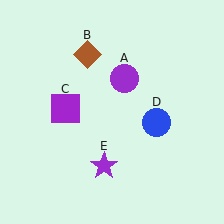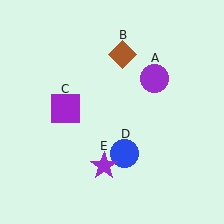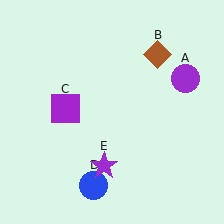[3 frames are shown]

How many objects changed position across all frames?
3 objects changed position: purple circle (object A), brown diamond (object B), blue circle (object D).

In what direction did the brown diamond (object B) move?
The brown diamond (object B) moved right.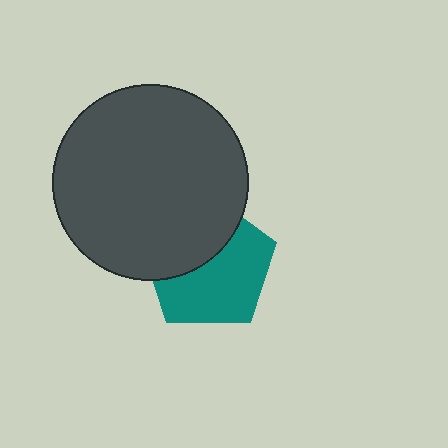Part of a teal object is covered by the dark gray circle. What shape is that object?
It is a pentagon.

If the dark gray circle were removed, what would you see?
You would see the complete teal pentagon.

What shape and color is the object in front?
The object in front is a dark gray circle.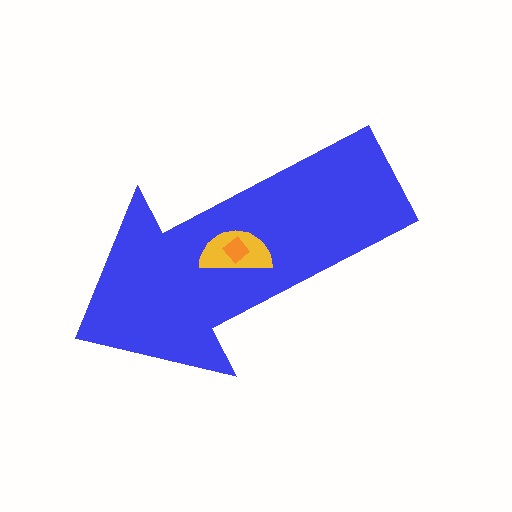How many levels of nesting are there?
3.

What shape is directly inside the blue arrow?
The yellow semicircle.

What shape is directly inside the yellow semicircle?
The orange diamond.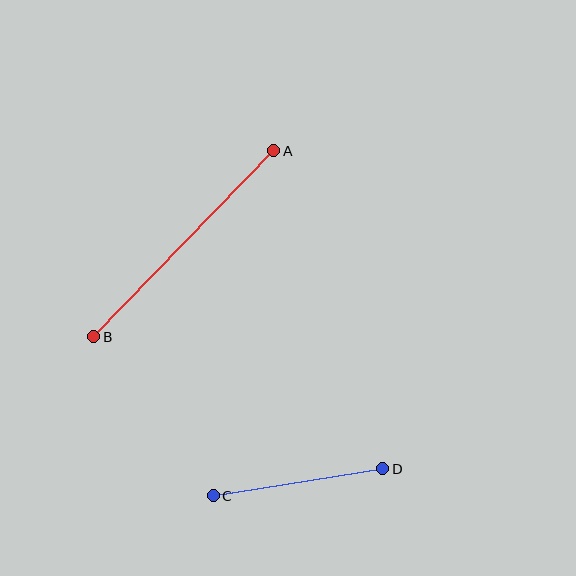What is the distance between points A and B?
The distance is approximately 259 pixels.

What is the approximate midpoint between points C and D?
The midpoint is at approximately (298, 482) pixels.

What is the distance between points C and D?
The distance is approximately 172 pixels.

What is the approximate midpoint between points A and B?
The midpoint is at approximately (184, 244) pixels.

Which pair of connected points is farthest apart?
Points A and B are farthest apart.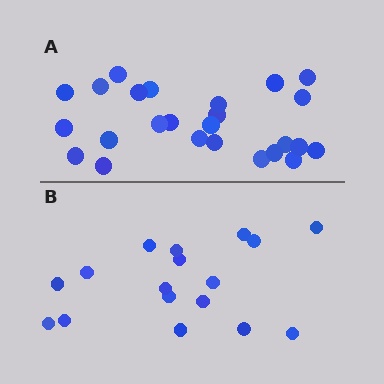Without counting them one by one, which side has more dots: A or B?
Region A (the top region) has more dots.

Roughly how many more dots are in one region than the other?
Region A has roughly 8 or so more dots than region B.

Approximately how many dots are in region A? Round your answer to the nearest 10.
About 20 dots. (The exact count is 25, which rounds to 20.)